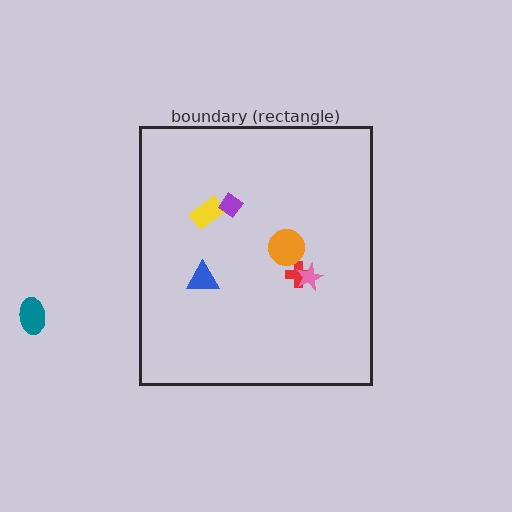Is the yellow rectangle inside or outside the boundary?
Inside.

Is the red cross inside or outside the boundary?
Inside.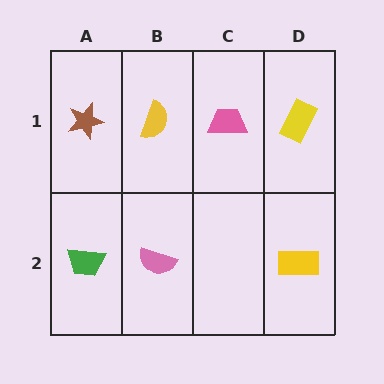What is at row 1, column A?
A brown star.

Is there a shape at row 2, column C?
No, that cell is empty.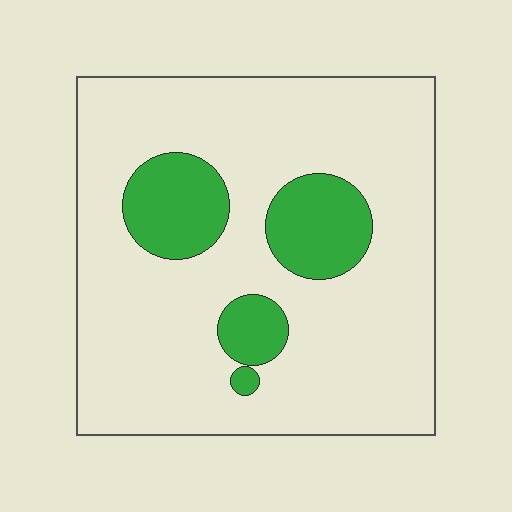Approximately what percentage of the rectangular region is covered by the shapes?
Approximately 20%.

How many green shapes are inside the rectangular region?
4.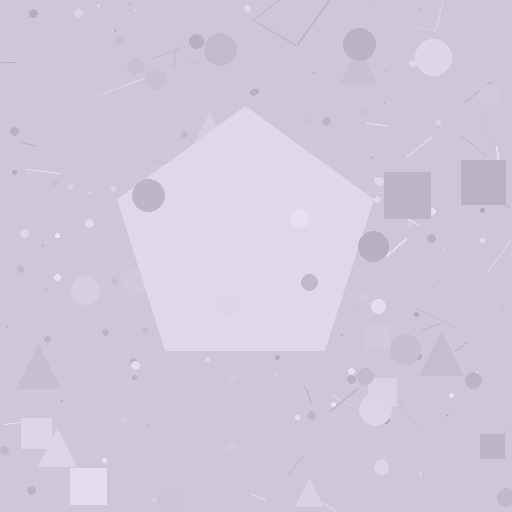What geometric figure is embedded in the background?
A pentagon is embedded in the background.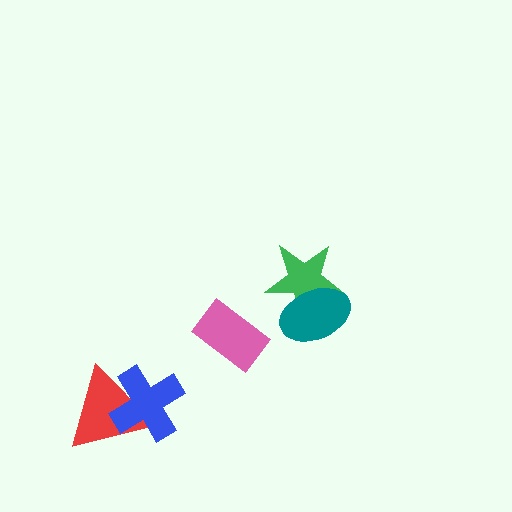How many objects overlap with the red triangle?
1 object overlaps with the red triangle.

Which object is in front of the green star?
The teal ellipse is in front of the green star.